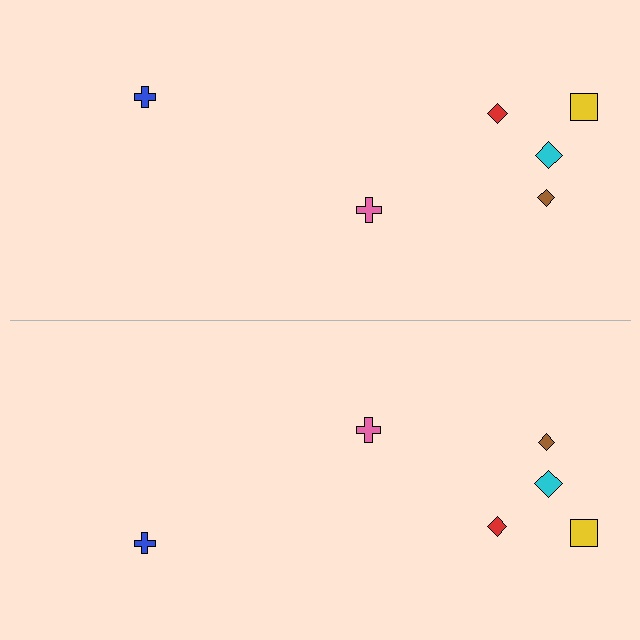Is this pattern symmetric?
Yes, this pattern has bilateral (reflection) symmetry.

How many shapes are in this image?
There are 12 shapes in this image.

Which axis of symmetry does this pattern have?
The pattern has a horizontal axis of symmetry running through the center of the image.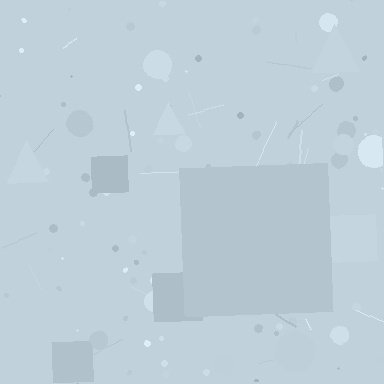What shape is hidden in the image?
A square is hidden in the image.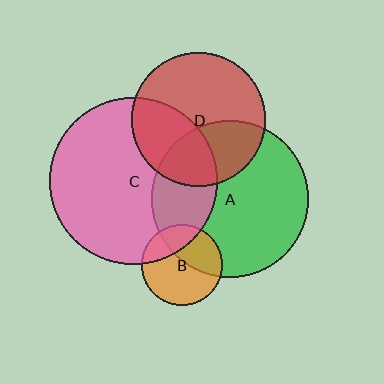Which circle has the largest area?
Circle C (pink).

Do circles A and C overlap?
Yes.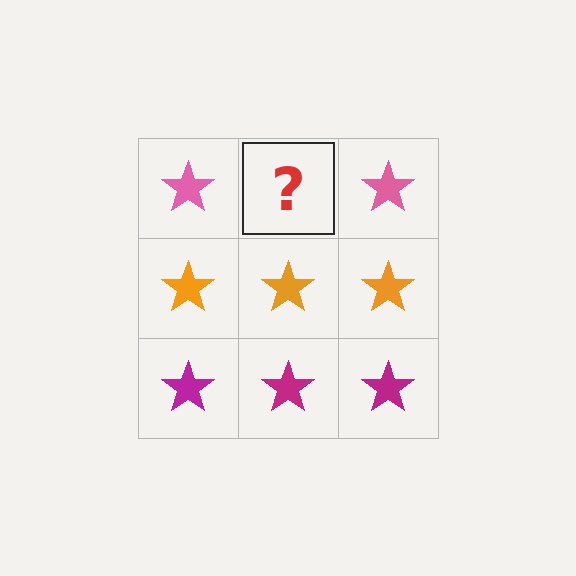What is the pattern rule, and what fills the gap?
The rule is that each row has a consistent color. The gap should be filled with a pink star.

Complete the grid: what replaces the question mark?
The question mark should be replaced with a pink star.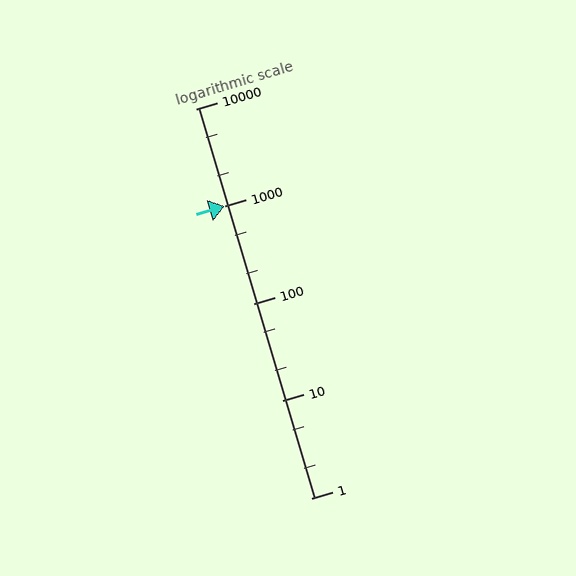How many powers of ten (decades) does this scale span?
The scale spans 4 decades, from 1 to 10000.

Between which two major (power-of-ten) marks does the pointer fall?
The pointer is between 1000 and 10000.